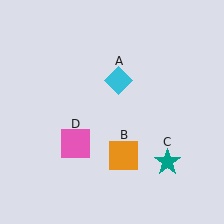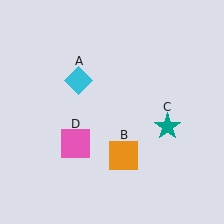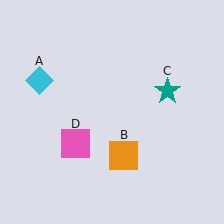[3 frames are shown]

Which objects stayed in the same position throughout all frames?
Orange square (object B) and pink square (object D) remained stationary.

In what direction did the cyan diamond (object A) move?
The cyan diamond (object A) moved left.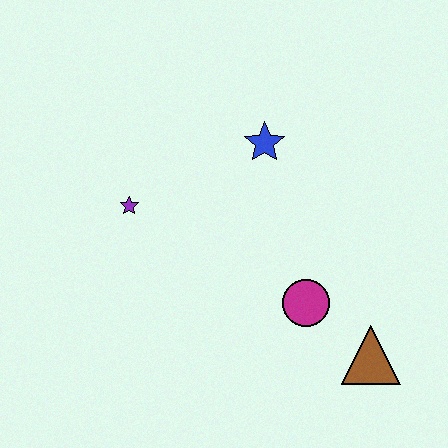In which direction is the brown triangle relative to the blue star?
The brown triangle is below the blue star.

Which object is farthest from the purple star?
The brown triangle is farthest from the purple star.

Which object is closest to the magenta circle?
The brown triangle is closest to the magenta circle.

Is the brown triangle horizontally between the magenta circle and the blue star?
No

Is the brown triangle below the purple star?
Yes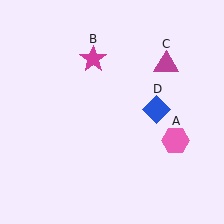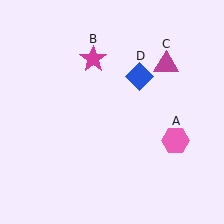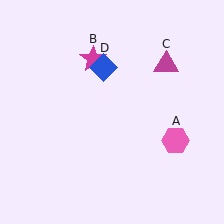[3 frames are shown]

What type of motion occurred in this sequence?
The blue diamond (object D) rotated counterclockwise around the center of the scene.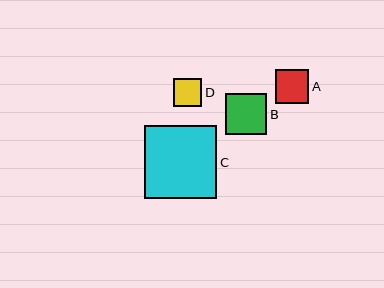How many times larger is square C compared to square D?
Square C is approximately 2.6 times the size of square D.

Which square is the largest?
Square C is the largest with a size of approximately 72 pixels.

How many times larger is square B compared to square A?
Square B is approximately 1.2 times the size of square A.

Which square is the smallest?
Square D is the smallest with a size of approximately 28 pixels.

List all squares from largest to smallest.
From largest to smallest: C, B, A, D.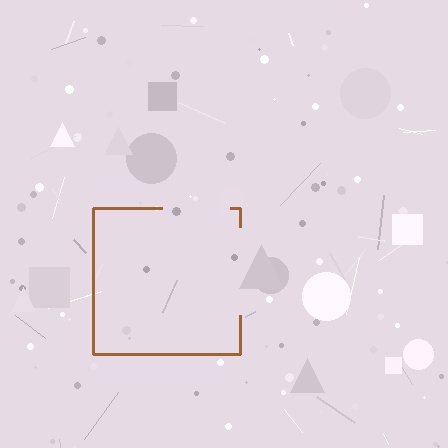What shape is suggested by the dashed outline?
The dashed outline suggests a square.